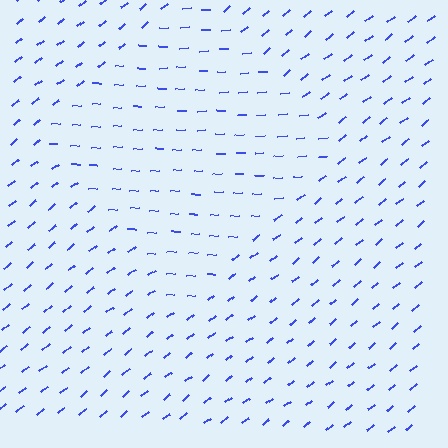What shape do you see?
I see a diamond.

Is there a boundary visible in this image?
Yes, there is a texture boundary formed by a change in line orientation.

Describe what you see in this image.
The image is filled with small blue line segments. A diamond region in the image has lines oriented differently from the surrounding lines, creating a visible texture boundary.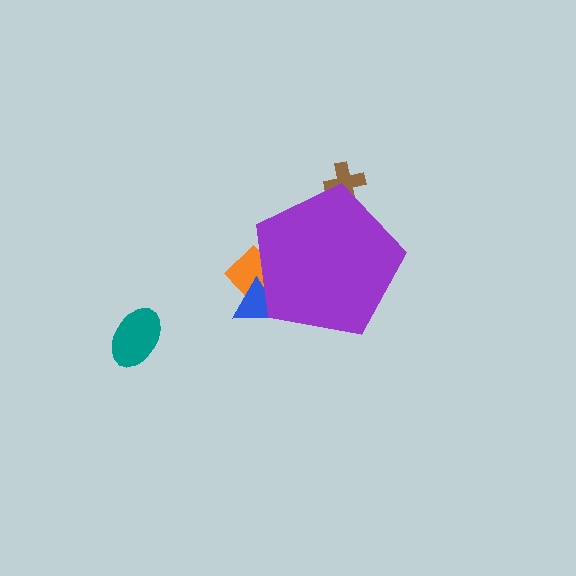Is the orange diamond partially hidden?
Yes, the orange diamond is partially hidden behind the purple pentagon.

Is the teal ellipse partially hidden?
No, the teal ellipse is fully visible.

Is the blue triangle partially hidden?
Yes, the blue triangle is partially hidden behind the purple pentagon.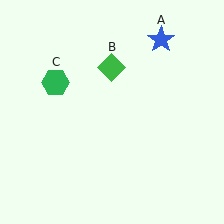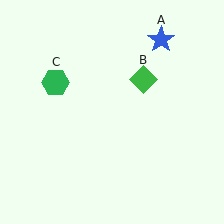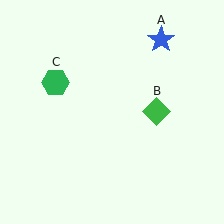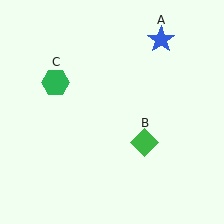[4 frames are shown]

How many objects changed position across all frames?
1 object changed position: green diamond (object B).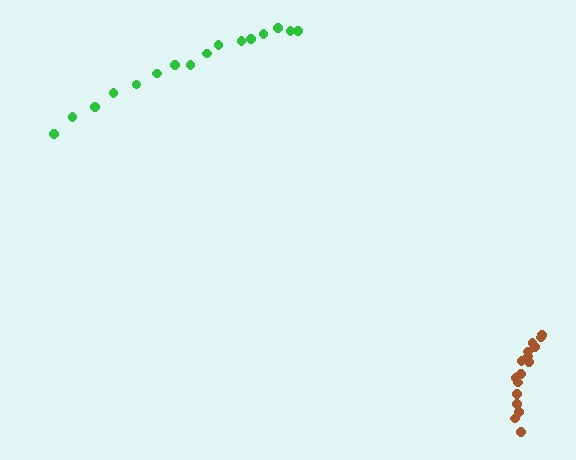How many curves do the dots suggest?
There are 2 distinct paths.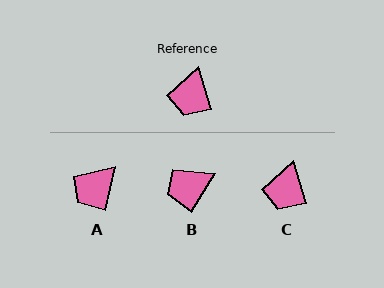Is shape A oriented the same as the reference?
No, it is off by about 29 degrees.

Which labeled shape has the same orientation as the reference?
C.